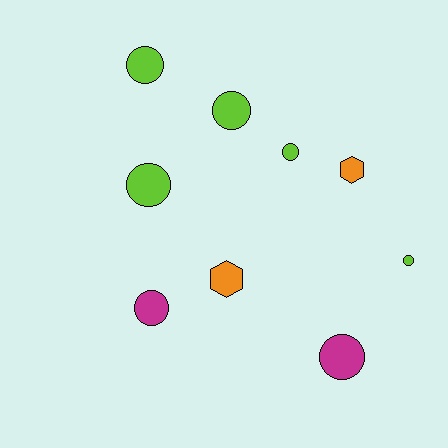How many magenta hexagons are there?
There are no magenta hexagons.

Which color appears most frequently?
Lime, with 5 objects.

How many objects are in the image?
There are 9 objects.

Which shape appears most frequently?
Circle, with 7 objects.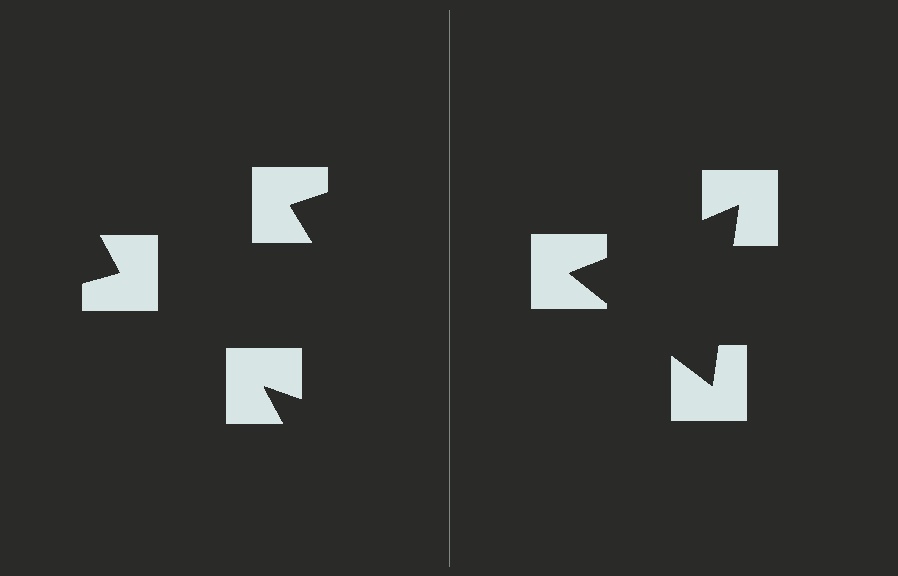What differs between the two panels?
The notched squares are positioned identically on both sides; only the wedge orientations differ. On the right they align to a triangle; on the left they are misaligned.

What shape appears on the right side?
An illusory triangle.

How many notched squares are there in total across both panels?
6 — 3 on each side.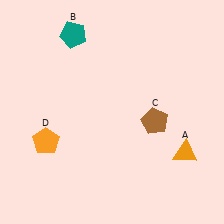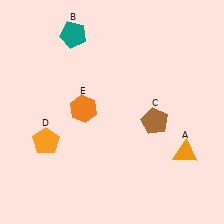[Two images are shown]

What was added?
An orange hexagon (E) was added in Image 2.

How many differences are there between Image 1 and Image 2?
There is 1 difference between the two images.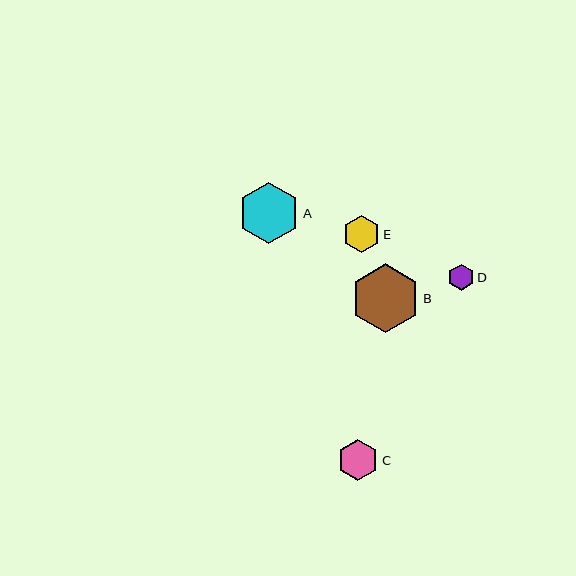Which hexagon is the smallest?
Hexagon D is the smallest with a size of approximately 26 pixels.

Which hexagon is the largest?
Hexagon B is the largest with a size of approximately 69 pixels.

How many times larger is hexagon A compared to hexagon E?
Hexagon A is approximately 1.7 times the size of hexagon E.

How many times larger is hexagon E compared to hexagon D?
Hexagon E is approximately 1.4 times the size of hexagon D.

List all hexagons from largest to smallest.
From largest to smallest: B, A, C, E, D.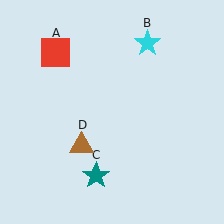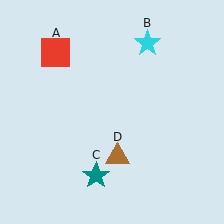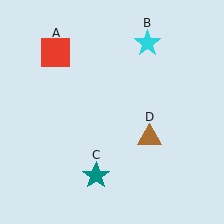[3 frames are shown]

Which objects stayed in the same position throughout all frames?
Red square (object A) and cyan star (object B) and teal star (object C) remained stationary.